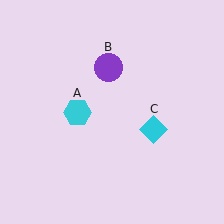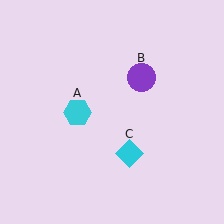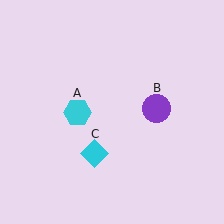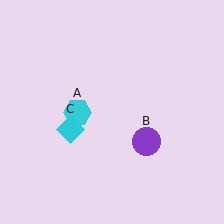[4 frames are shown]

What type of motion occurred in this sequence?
The purple circle (object B), cyan diamond (object C) rotated clockwise around the center of the scene.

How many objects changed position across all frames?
2 objects changed position: purple circle (object B), cyan diamond (object C).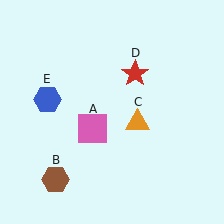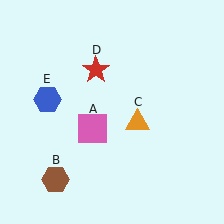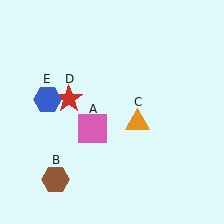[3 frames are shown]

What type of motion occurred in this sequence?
The red star (object D) rotated counterclockwise around the center of the scene.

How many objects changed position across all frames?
1 object changed position: red star (object D).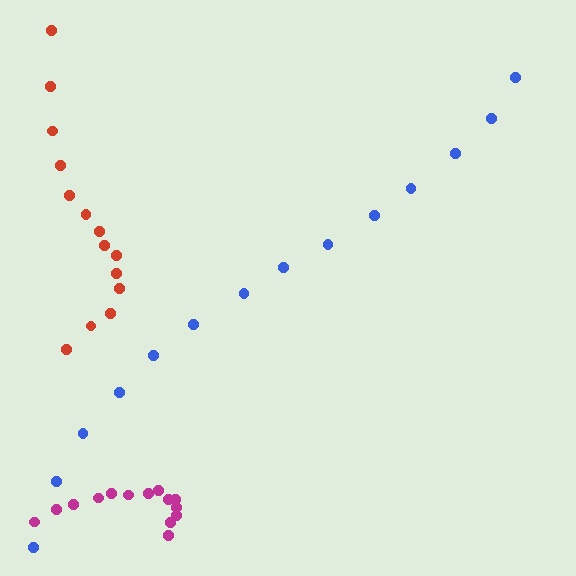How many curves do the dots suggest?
There are 3 distinct paths.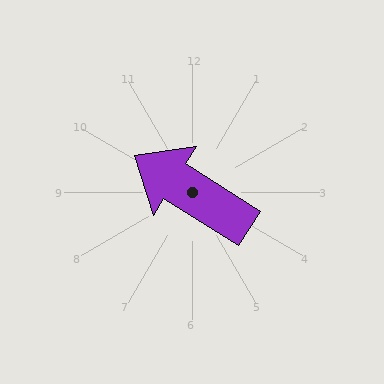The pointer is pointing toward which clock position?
Roughly 10 o'clock.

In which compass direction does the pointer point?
Northwest.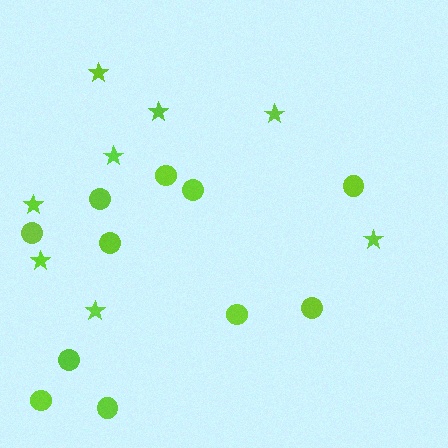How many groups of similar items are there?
There are 2 groups: one group of stars (8) and one group of circles (11).